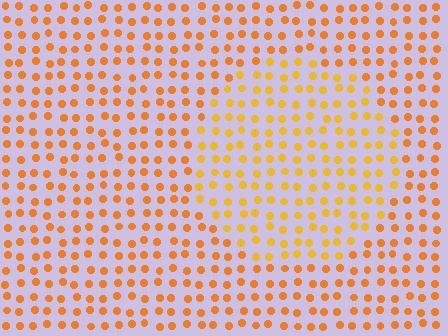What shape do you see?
I see a circle.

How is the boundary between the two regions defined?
The boundary is defined purely by a slight shift in hue (about 19 degrees). Spacing, size, and orientation are identical on both sides.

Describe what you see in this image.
The image is filled with small orange elements in a uniform arrangement. A circle-shaped region is visible where the elements are tinted to a slightly different hue, forming a subtle color boundary.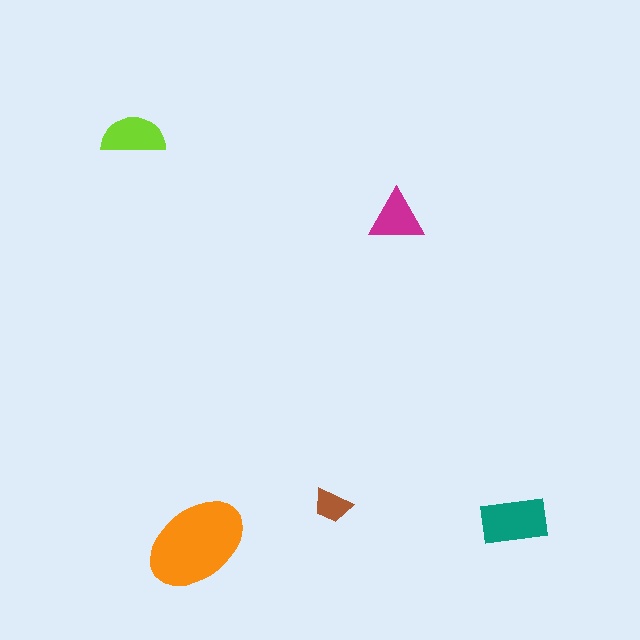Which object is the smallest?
The brown trapezoid.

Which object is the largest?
The orange ellipse.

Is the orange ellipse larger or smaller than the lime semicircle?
Larger.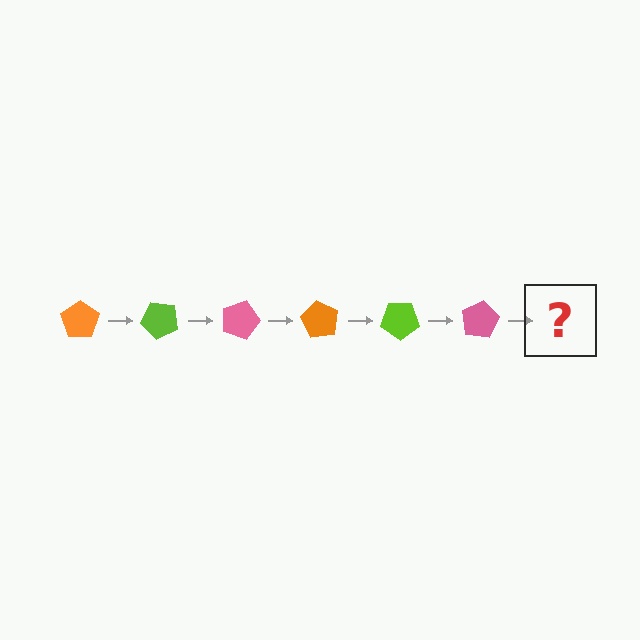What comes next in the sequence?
The next element should be an orange pentagon, rotated 270 degrees from the start.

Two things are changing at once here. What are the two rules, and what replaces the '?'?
The two rules are that it rotates 45 degrees each step and the color cycles through orange, lime, and pink. The '?' should be an orange pentagon, rotated 270 degrees from the start.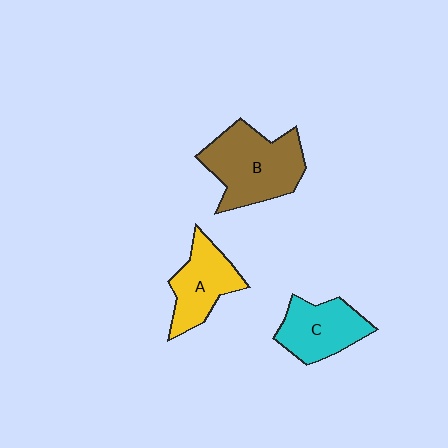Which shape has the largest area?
Shape B (brown).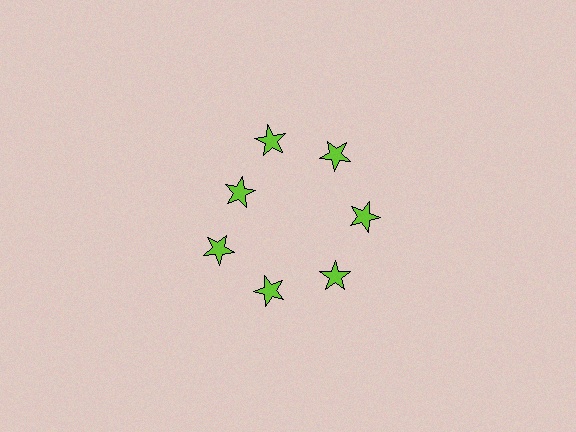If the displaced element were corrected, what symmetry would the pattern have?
It would have 7-fold rotational symmetry — the pattern would map onto itself every 51 degrees.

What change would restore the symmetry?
The symmetry would be restored by moving it outward, back onto the ring so that all 7 stars sit at equal angles and equal distance from the center.